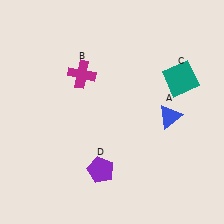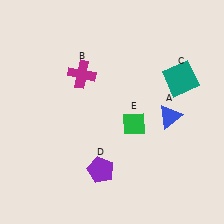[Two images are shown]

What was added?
A green diamond (E) was added in Image 2.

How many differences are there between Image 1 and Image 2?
There is 1 difference between the two images.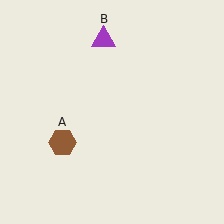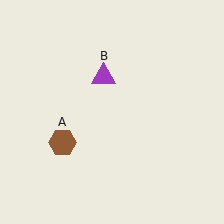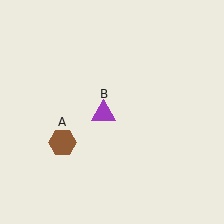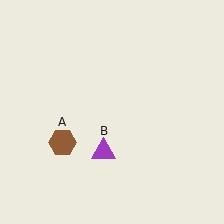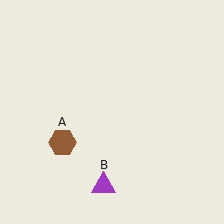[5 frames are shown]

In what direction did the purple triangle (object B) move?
The purple triangle (object B) moved down.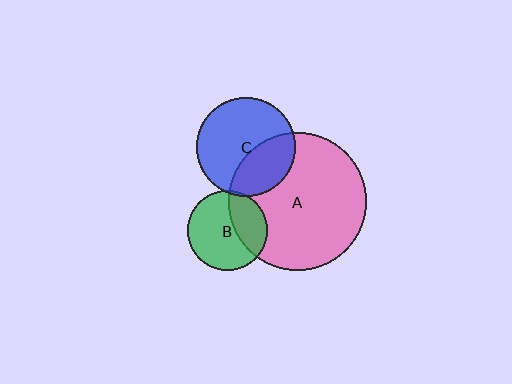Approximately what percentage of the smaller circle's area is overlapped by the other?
Approximately 35%.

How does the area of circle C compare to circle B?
Approximately 1.5 times.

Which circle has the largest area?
Circle A (pink).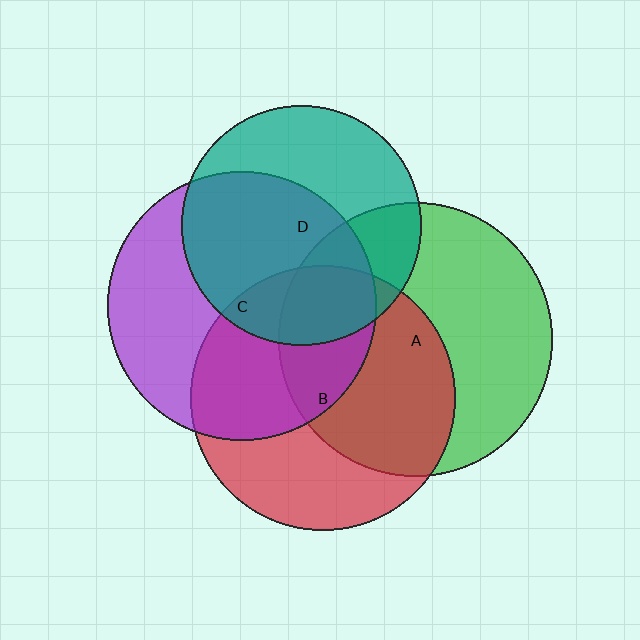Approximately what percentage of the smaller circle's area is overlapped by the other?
Approximately 25%.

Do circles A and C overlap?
Yes.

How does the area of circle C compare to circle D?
Approximately 1.3 times.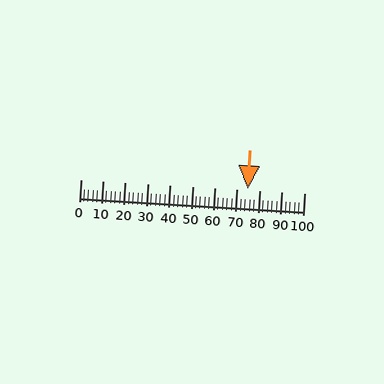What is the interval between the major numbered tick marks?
The major tick marks are spaced 10 units apart.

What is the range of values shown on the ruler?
The ruler shows values from 0 to 100.